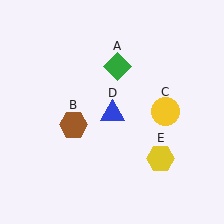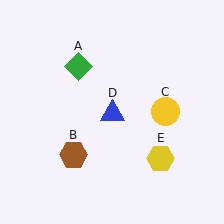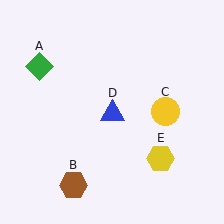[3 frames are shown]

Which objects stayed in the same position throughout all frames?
Yellow circle (object C) and blue triangle (object D) and yellow hexagon (object E) remained stationary.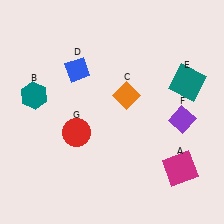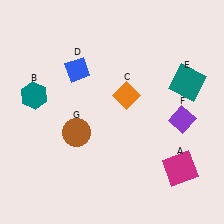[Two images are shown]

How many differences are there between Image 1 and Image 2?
There is 1 difference between the two images.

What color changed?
The circle (G) changed from red in Image 1 to brown in Image 2.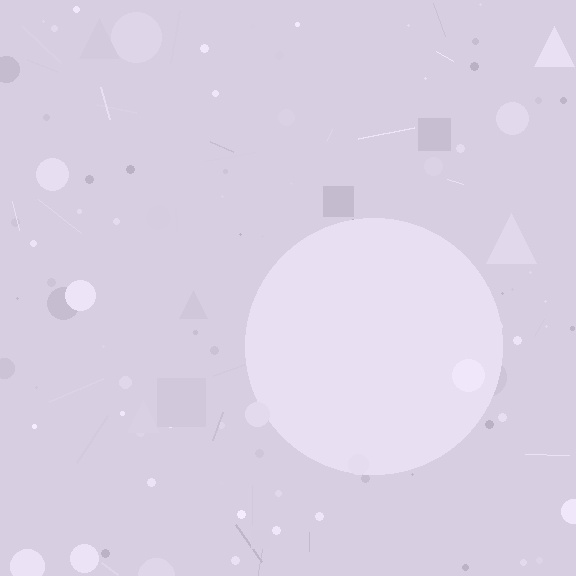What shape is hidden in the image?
A circle is hidden in the image.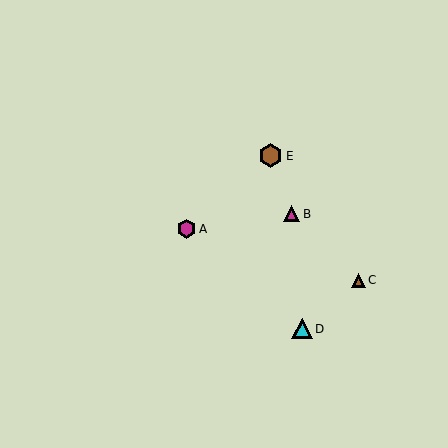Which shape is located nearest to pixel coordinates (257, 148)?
The brown hexagon (labeled E) at (271, 156) is nearest to that location.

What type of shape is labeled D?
Shape D is a cyan triangle.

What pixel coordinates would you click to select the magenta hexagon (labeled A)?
Click at (186, 229) to select the magenta hexagon A.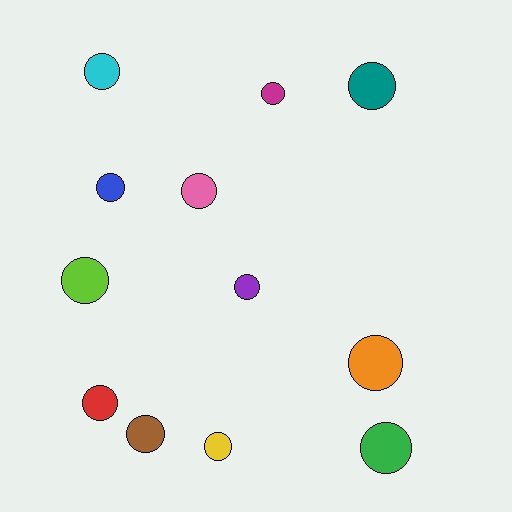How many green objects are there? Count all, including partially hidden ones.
There is 1 green object.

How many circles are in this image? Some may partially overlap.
There are 12 circles.